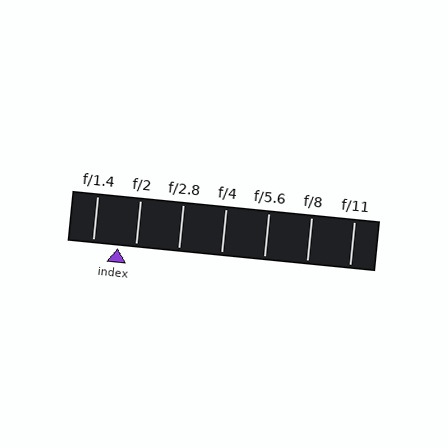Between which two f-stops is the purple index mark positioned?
The index mark is between f/1.4 and f/2.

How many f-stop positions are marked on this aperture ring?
There are 7 f-stop positions marked.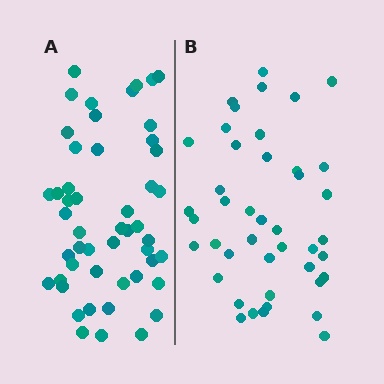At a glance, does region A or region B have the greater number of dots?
Region A (the left region) has more dots.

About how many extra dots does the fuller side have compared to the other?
Region A has roughly 8 or so more dots than region B.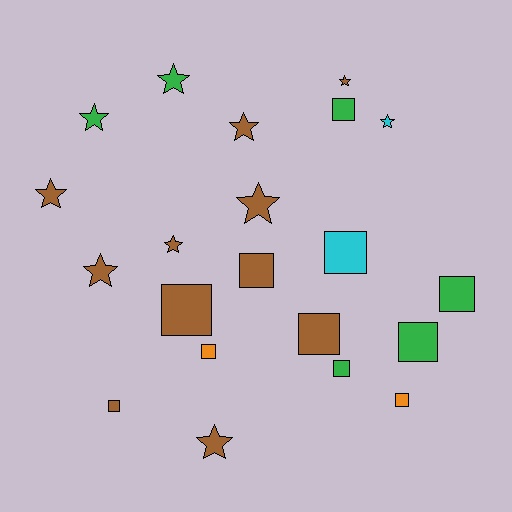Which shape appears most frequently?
Square, with 11 objects.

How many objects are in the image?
There are 21 objects.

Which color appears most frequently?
Brown, with 11 objects.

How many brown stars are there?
There are 7 brown stars.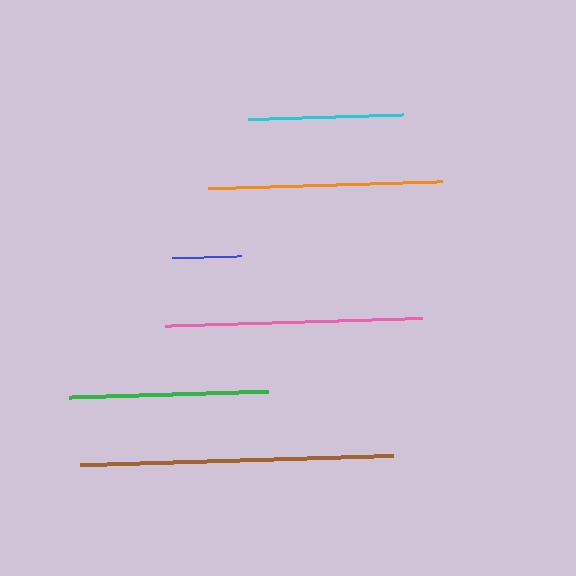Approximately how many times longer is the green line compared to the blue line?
The green line is approximately 2.9 times the length of the blue line.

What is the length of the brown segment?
The brown segment is approximately 313 pixels long.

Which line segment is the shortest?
The blue line is the shortest at approximately 69 pixels.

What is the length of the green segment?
The green segment is approximately 199 pixels long.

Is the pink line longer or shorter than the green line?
The pink line is longer than the green line.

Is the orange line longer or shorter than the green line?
The orange line is longer than the green line.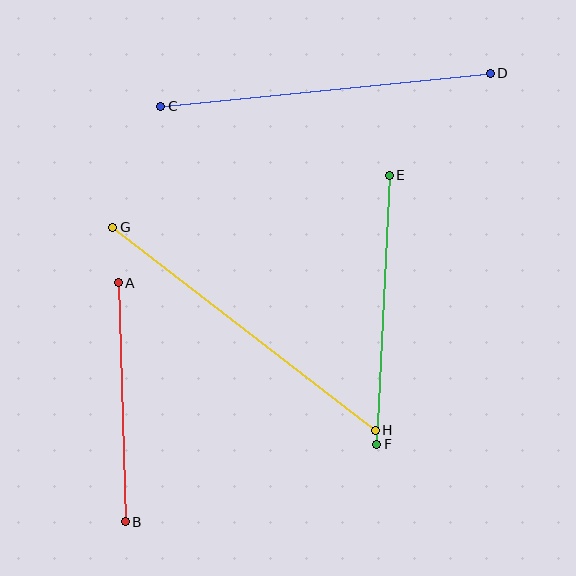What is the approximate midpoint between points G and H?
The midpoint is at approximately (244, 329) pixels.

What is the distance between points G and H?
The distance is approximately 332 pixels.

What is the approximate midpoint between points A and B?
The midpoint is at approximately (122, 402) pixels.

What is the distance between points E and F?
The distance is approximately 269 pixels.